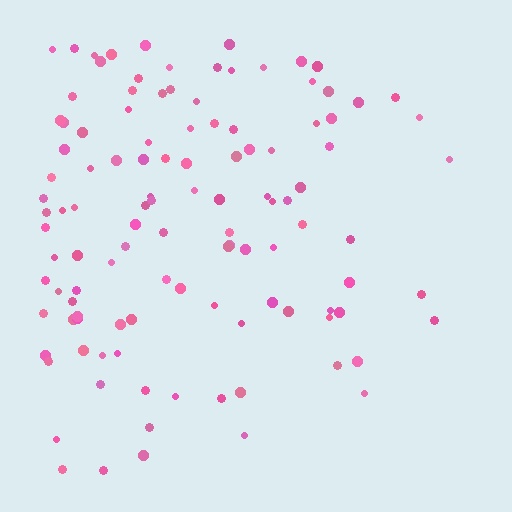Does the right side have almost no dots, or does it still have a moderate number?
Still a moderate number, just noticeably fewer than the left.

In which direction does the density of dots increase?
From right to left, with the left side densest.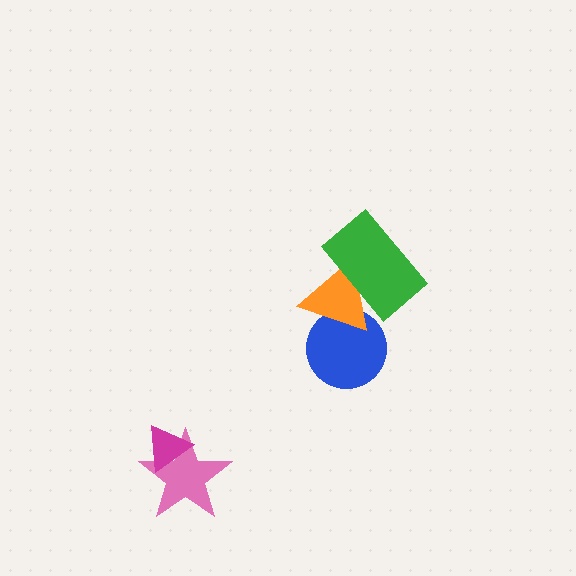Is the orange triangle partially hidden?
Yes, it is partially covered by another shape.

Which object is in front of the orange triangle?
The green rectangle is in front of the orange triangle.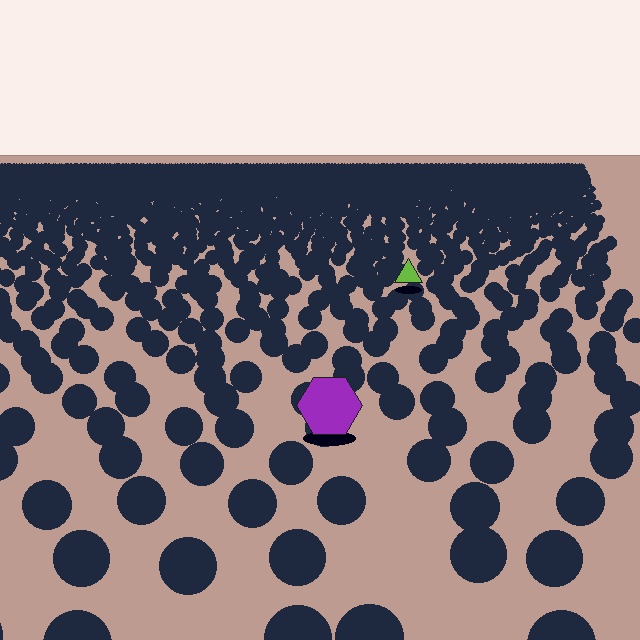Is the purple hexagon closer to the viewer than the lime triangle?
Yes. The purple hexagon is closer — you can tell from the texture gradient: the ground texture is coarser near it.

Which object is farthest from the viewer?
The lime triangle is farthest from the viewer. It appears smaller and the ground texture around it is denser.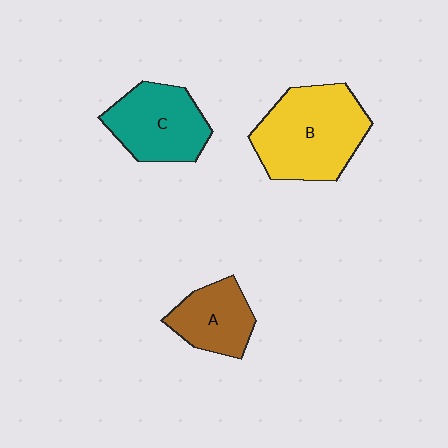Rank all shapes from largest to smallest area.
From largest to smallest: B (yellow), C (teal), A (brown).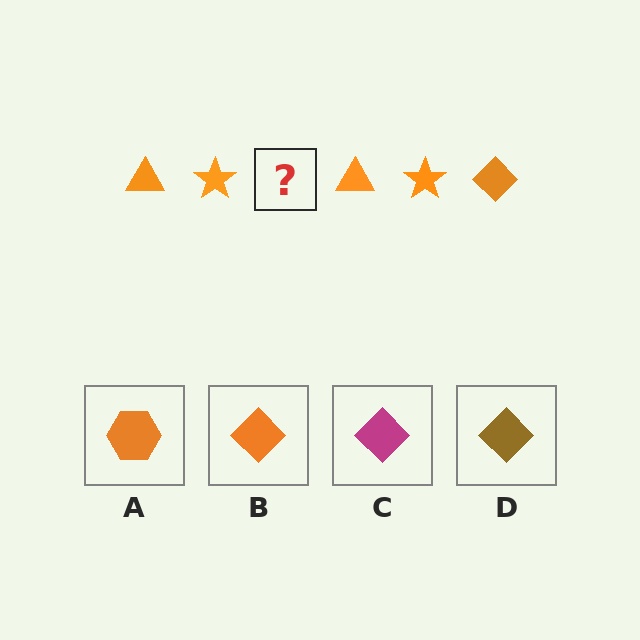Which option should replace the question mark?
Option B.